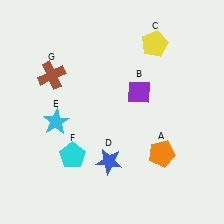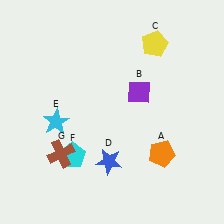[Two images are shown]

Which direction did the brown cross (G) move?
The brown cross (G) moved down.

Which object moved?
The brown cross (G) moved down.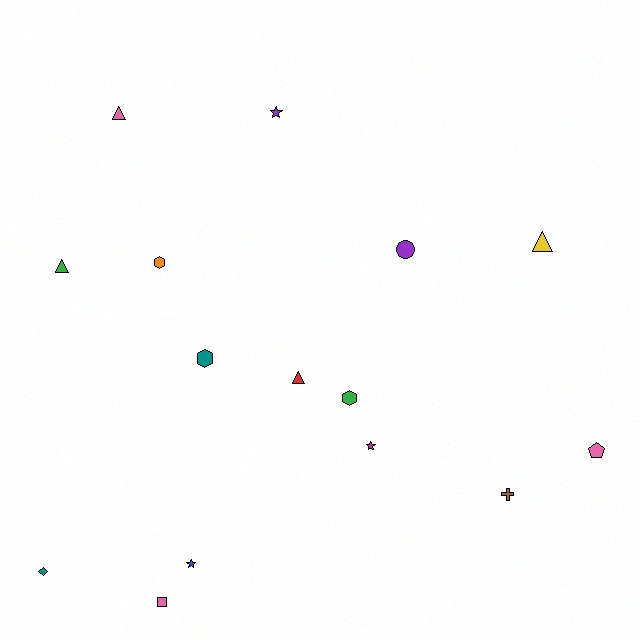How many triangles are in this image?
There are 4 triangles.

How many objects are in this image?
There are 15 objects.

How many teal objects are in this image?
There are 2 teal objects.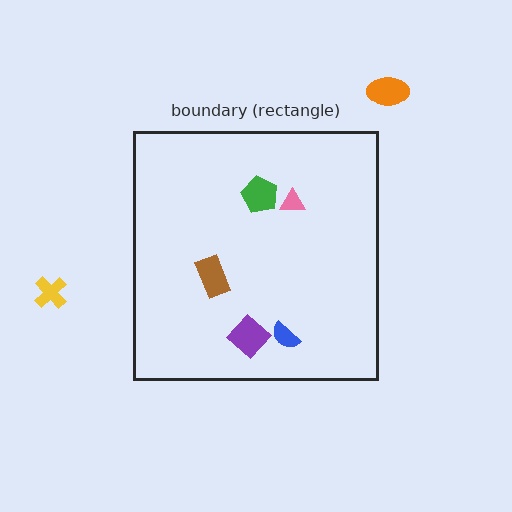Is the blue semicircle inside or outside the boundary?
Inside.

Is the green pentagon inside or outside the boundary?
Inside.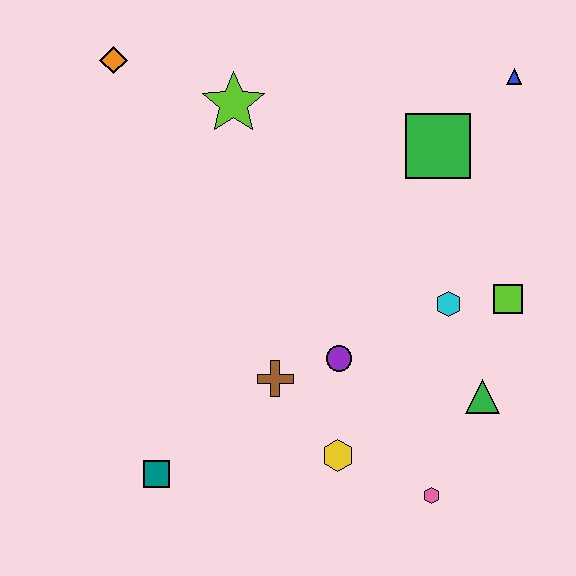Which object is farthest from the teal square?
The blue triangle is farthest from the teal square.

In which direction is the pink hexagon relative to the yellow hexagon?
The pink hexagon is to the right of the yellow hexagon.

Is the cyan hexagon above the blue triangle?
No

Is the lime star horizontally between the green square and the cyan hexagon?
No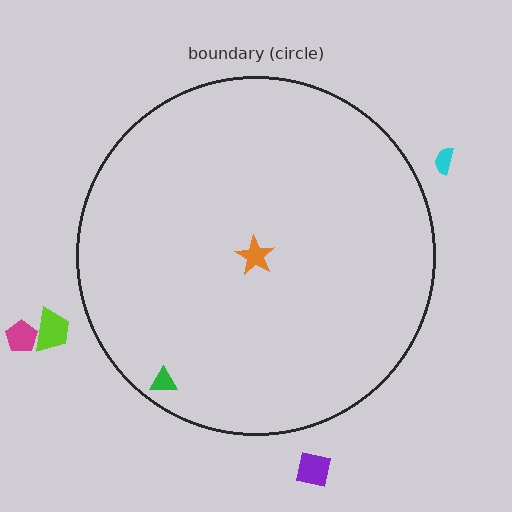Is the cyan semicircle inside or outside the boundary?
Outside.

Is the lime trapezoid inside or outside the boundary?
Outside.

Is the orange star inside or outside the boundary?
Inside.